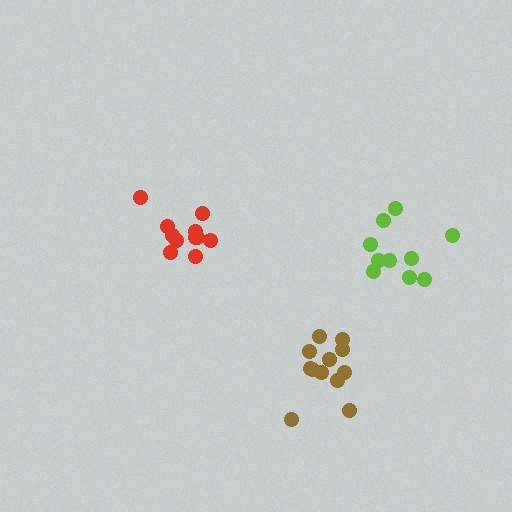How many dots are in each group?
Group 1: 10 dots, Group 2: 11 dots, Group 3: 12 dots (33 total).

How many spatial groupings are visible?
There are 3 spatial groupings.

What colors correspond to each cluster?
The clusters are colored: lime, red, brown.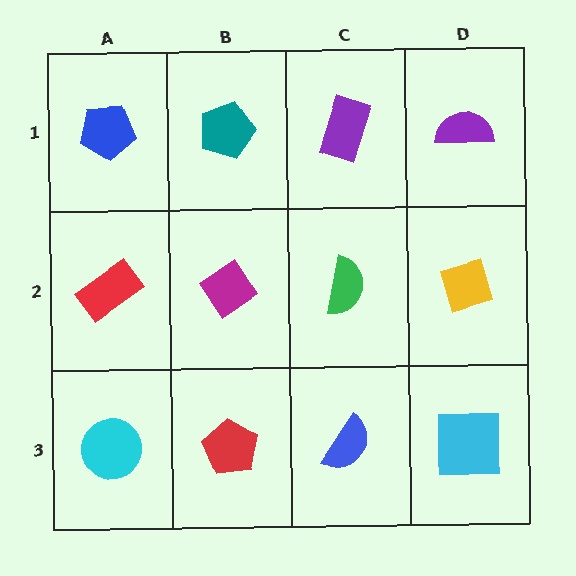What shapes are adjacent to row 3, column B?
A magenta diamond (row 2, column B), a cyan circle (row 3, column A), a blue semicircle (row 3, column C).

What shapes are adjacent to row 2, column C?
A purple rectangle (row 1, column C), a blue semicircle (row 3, column C), a magenta diamond (row 2, column B), a yellow diamond (row 2, column D).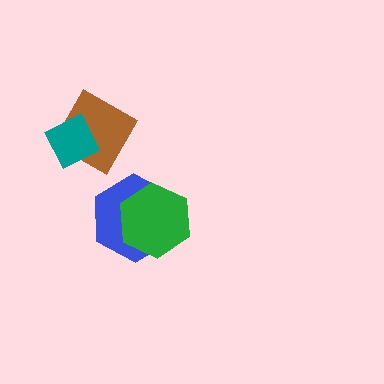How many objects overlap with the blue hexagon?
1 object overlaps with the blue hexagon.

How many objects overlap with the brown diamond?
1 object overlaps with the brown diamond.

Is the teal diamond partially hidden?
No, no other shape covers it.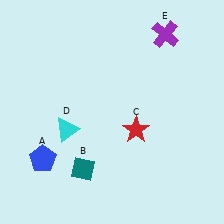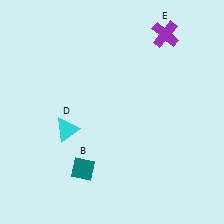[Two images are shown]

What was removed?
The blue pentagon (A), the red star (C) were removed in Image 2.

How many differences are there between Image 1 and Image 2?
There are 2 differences between the two images.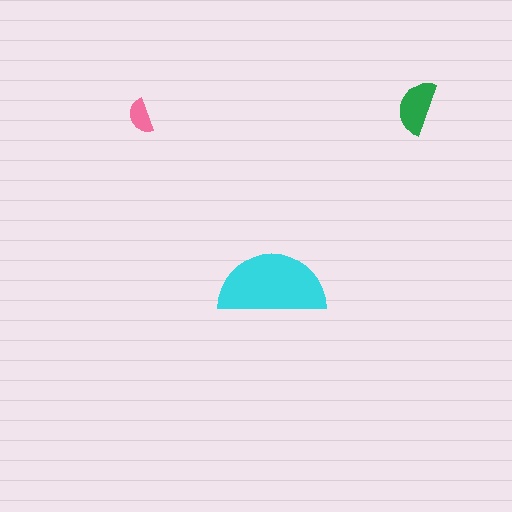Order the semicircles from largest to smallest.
the cyan one, the green one, the pink one.